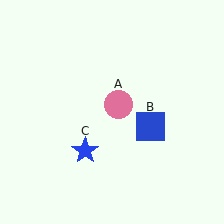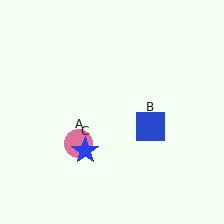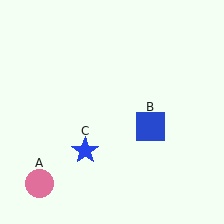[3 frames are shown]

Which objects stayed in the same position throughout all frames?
Blue square (object B) and blue star (object C) remained stationary.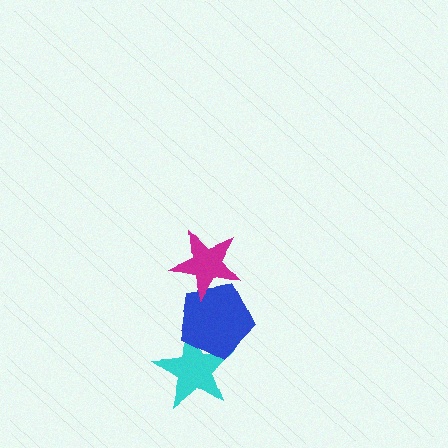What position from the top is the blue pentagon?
The blue pentagon is 2nd from the top.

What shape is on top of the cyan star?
The blue pentagon is on top of the cyan star.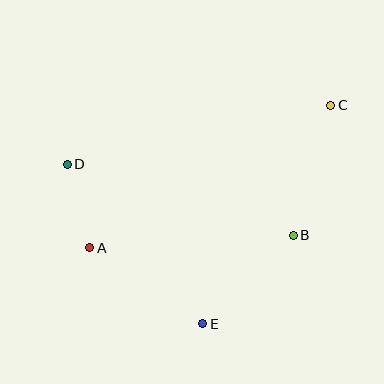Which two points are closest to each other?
Points A and D are closest to each other.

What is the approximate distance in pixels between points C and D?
The distance between C and D is approximately 270 pixels.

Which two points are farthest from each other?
Points A and C are farthest from each other.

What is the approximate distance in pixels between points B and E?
The distance between B and E is approximately 127 pixels.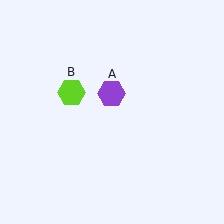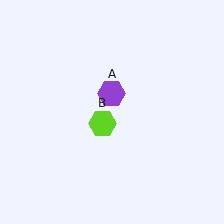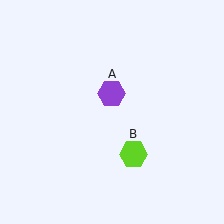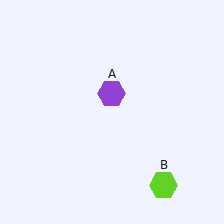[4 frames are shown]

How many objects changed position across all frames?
1 object changed position: lime hexagon (object B).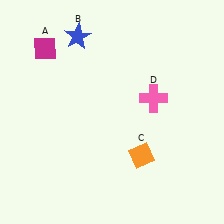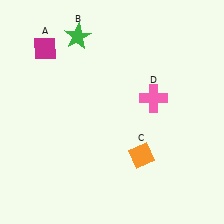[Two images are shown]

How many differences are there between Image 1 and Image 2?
There is 1 difference between the two images.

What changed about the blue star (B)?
In Image 1, B is blue. In Image 2, it changed to green.